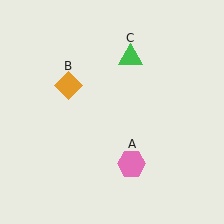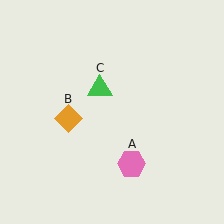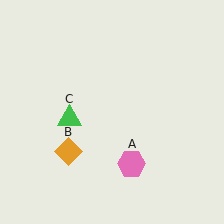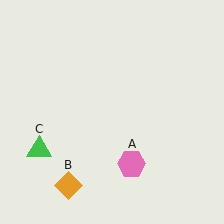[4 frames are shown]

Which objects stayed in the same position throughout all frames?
Pink hexagon (object A) remained stationary.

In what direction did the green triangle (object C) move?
The green triangle (object C) moved down and to the left.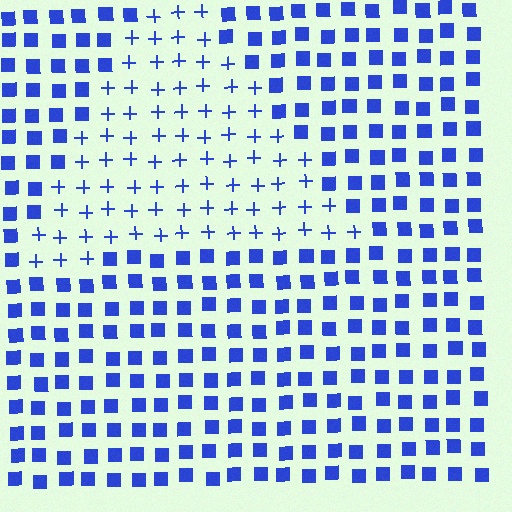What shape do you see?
I see a triangle.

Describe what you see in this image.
The image is filled with small blue elements arranged in a uniform grid. A triangle-shaped region contains plus signs, while the surrounding area contains squares. The boundary is defined purely by the change in element shape.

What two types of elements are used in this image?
The image uses plus signs inside the triangle region and squares outside it.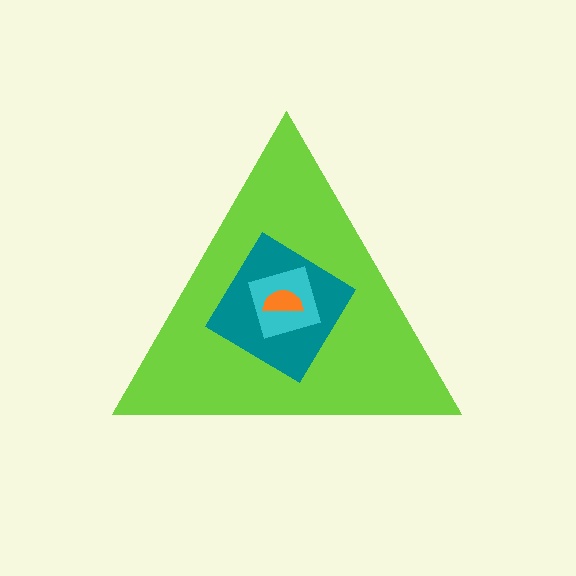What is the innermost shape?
The orange semicircle.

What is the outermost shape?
The lime triangle.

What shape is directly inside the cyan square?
The orange semicircle.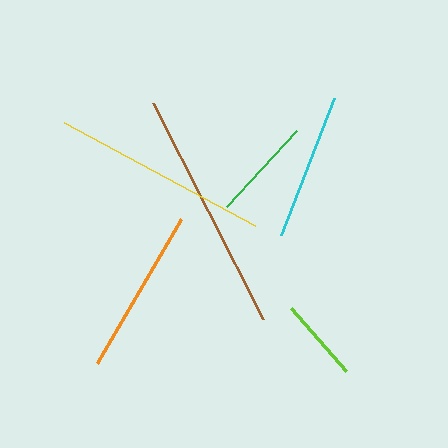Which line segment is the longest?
The brown line is the longest at approximately 242 pixels.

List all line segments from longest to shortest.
From longest to shortest: brown, yellow, orange, cyan, green, lime.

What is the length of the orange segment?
The orange segment is approximately 166 pixels long.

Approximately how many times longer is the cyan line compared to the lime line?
The cyan line is approximately 1.8 times the length of the lime line.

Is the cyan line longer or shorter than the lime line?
The cyan line is longer than the lime line.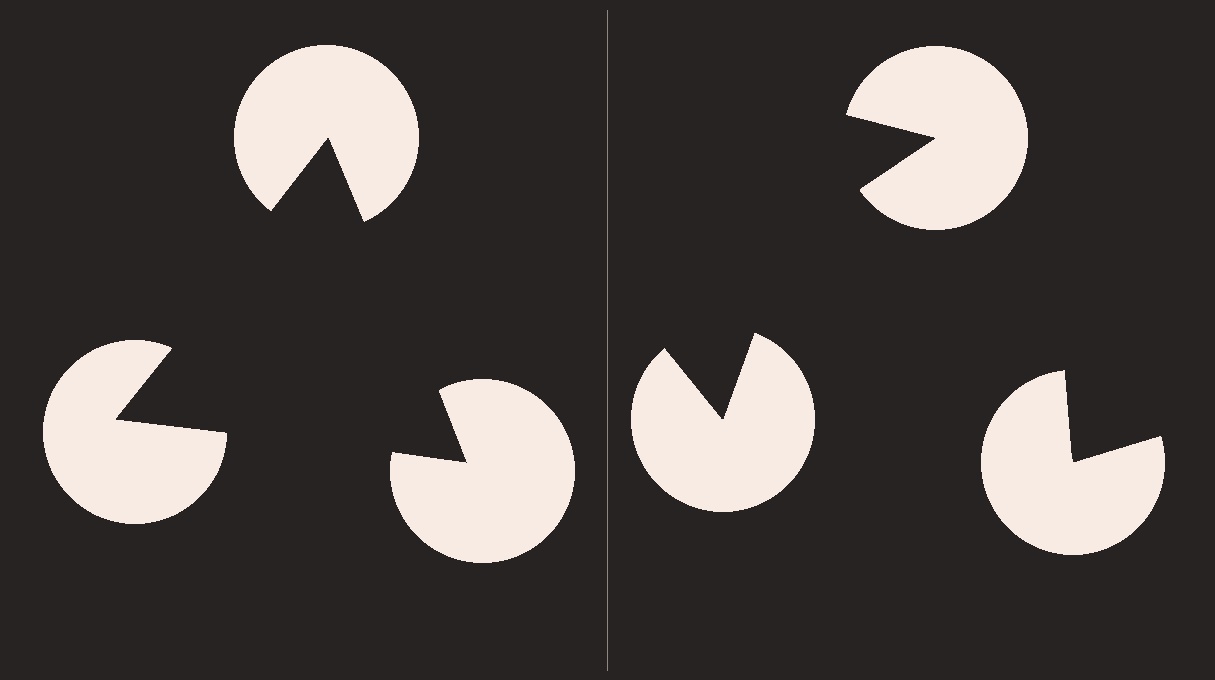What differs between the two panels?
The pac-man discs are positioned identically on both sides; only the wedge orientations differ. On the left they align to a triangle; on the right they are misaligned.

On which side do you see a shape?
An illusory triangle appears on the left side. On the right side the wedge cuts are rotated, so no coherent shape forms.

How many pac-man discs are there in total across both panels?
6 — 3 on each side.